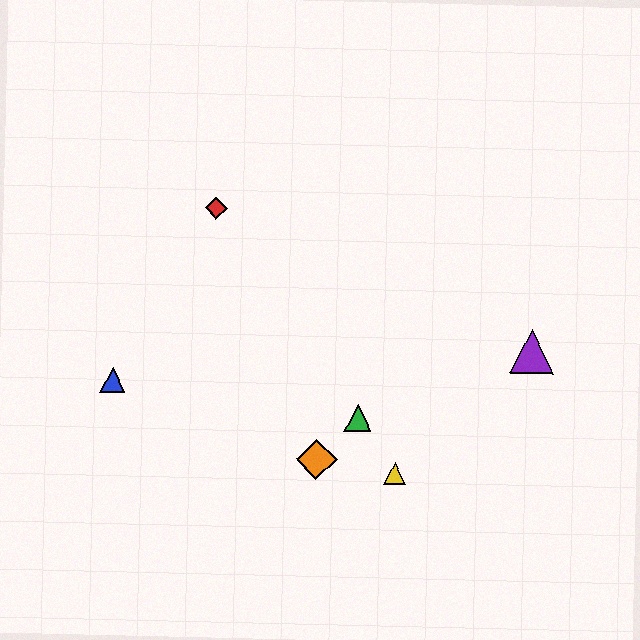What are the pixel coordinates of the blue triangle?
The blue triangle is at (113, 380).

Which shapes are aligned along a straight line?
The red diamond, the green triangle, the yellow triangle are aligned along a straight line.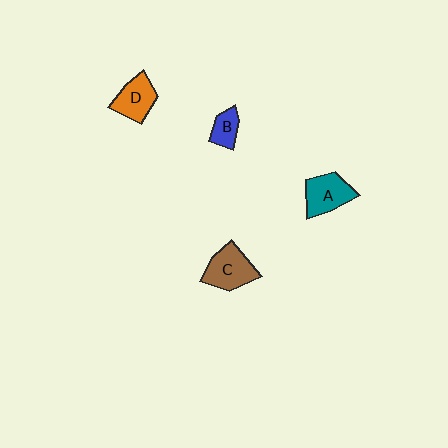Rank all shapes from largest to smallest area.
From largest to smallest: C (brown), A (teal), D (orange), B (blue).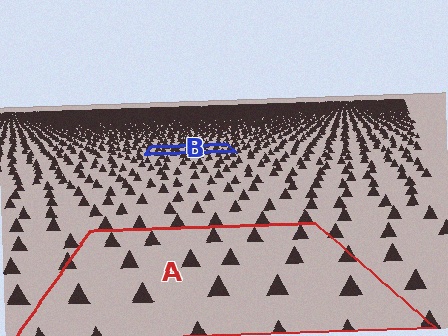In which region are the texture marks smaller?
The texture marks are smaller in region B, because it is farther away.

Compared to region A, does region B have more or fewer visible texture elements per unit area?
Region B has more texture elements per unit area — they are packed more densely because it is farther away.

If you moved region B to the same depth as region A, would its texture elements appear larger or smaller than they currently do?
They would appear larger. At a closer depth, the same texture elements are projected at a bigger on-screen size.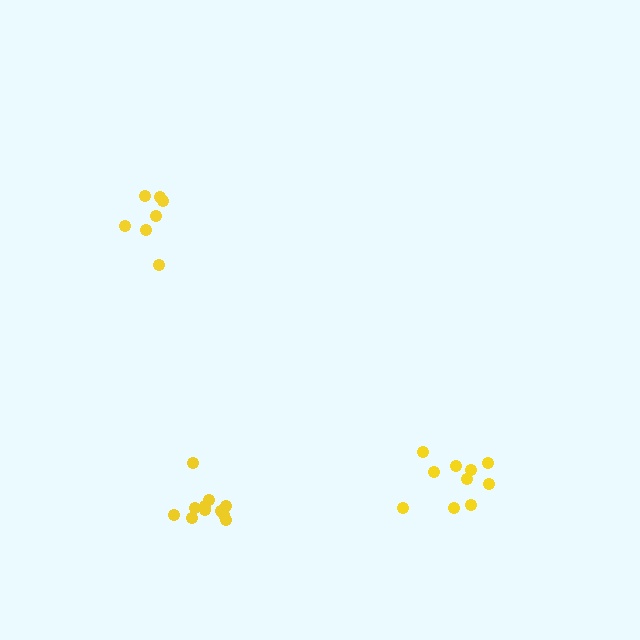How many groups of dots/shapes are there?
There are 3 groups.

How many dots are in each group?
Group 1: 7 dots, Group 2: 10 dots, Group 3: 11 dots (28 total).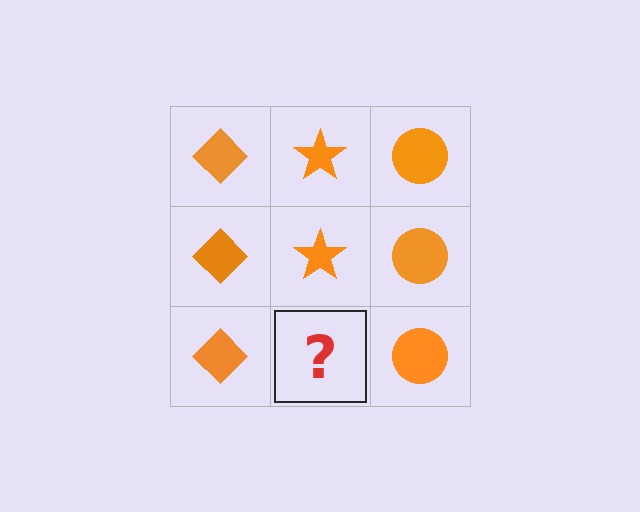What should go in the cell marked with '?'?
The missing cell should contain an orange star.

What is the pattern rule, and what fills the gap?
The rule is that each column has a consistent shape. The gap should be filled with an orange star.